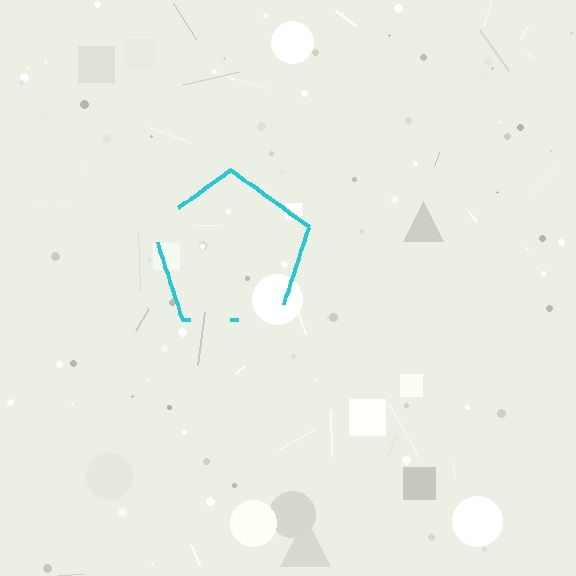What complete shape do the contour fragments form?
The contour fragments form a pentagon.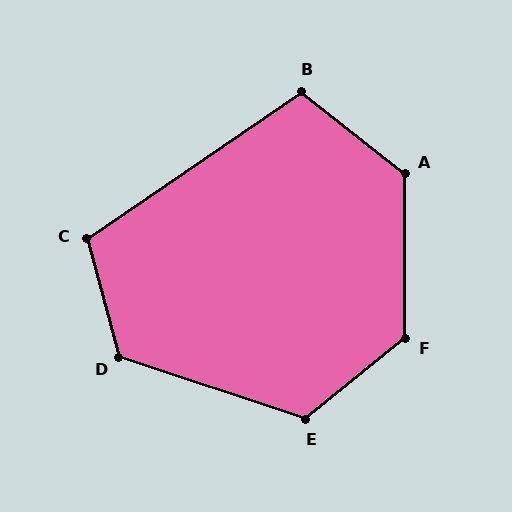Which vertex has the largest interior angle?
F, at approximately 129 degrees.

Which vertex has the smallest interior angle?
B, at approximately 107 degrees.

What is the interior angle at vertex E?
Approximately 123 degrees (obtuse).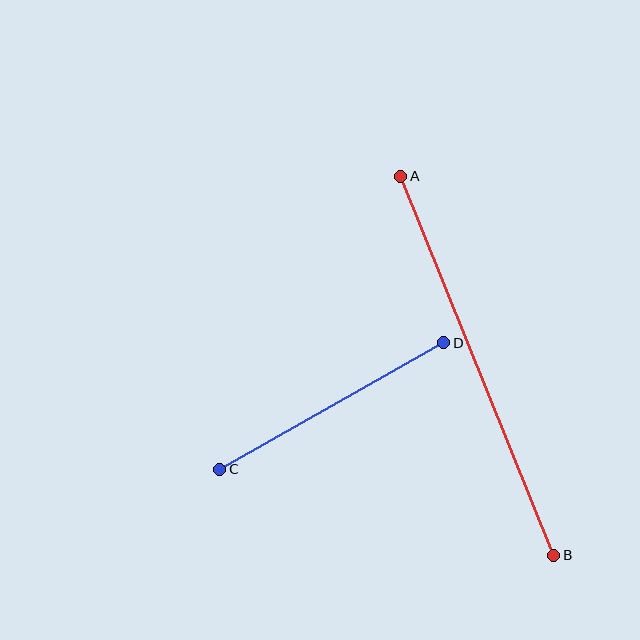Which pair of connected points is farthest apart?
Points A and B are farthest apart.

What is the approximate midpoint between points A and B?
The midpoint is at approximately (477, 366) pixels.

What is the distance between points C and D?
The distance is approximately 257 pixels.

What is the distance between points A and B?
The distance is approximately 409 pixels.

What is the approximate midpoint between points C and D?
The midpoint is at approximately (332, 406) pixels.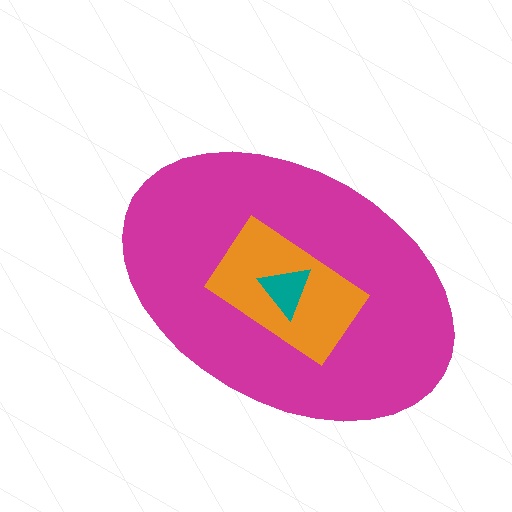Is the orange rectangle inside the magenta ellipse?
Yes.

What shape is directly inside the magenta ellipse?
The orange rectangle.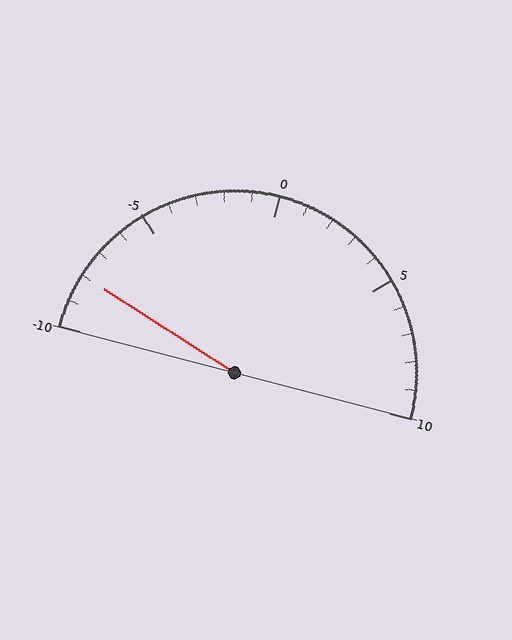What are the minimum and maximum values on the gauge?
The gauge ranges from -10 to 10.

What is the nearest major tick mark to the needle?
The nearest major tick mark is -10.